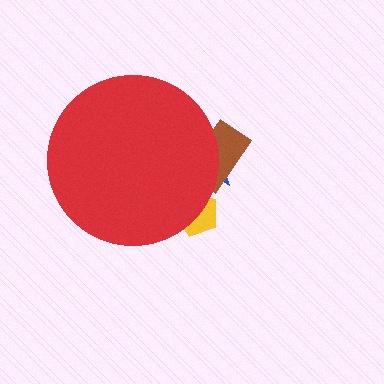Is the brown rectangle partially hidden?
Yes, the brown rectangle is partially hidden behind the red circle.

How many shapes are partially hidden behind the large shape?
3 shapes are partially hidden.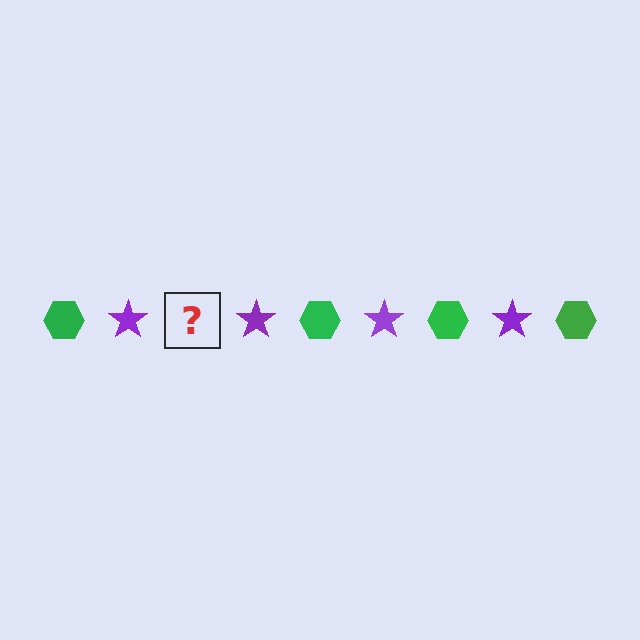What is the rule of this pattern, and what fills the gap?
The rule is that the pattern alternates between green hexagon and purple star. The gap should be filled with a green hexagon.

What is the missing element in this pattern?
The missing element is a green hexagon.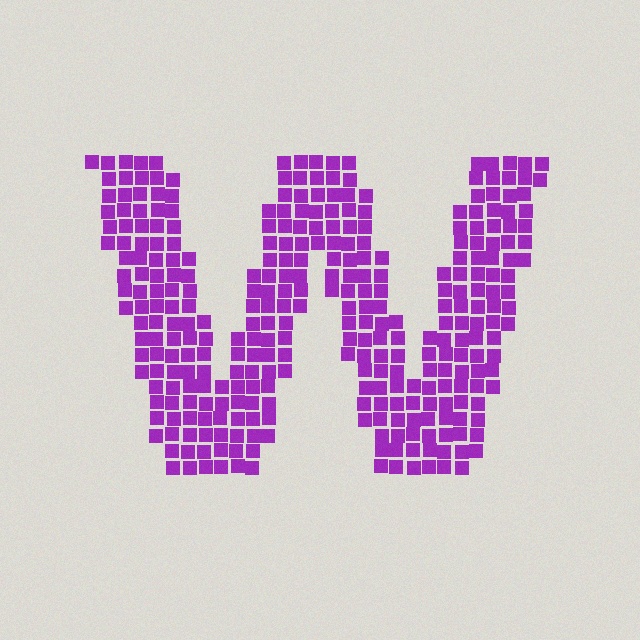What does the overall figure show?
The overall figure shows the letter W.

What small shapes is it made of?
It is made of small squares.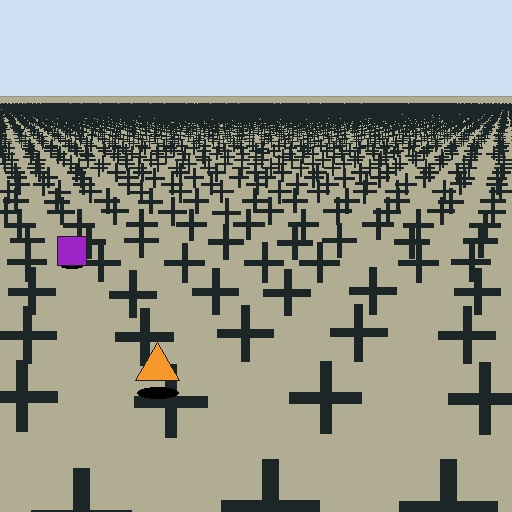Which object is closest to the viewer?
The orange triangle is closest. The texture marks near it are larger and more spread out.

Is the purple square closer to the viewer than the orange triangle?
No. The orange triangle is closer — you can tell from the texture gradient: the ground texture is coarser near it.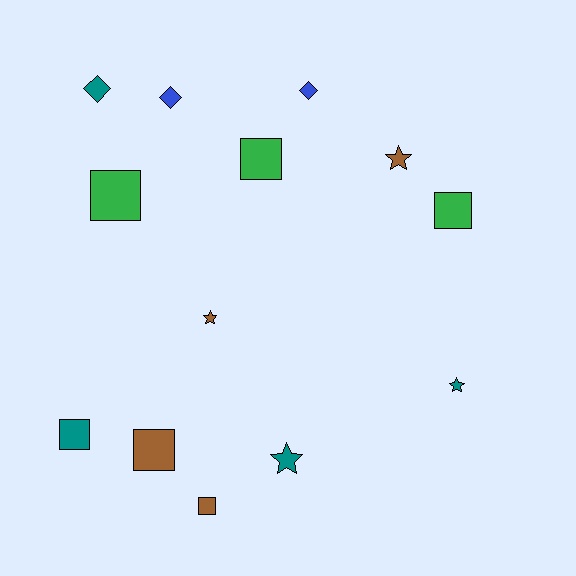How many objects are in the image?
There are 13 objects.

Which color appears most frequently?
Brown, with 4 objects.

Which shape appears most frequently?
Square, with 6 objects.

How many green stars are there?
There are no green stars.